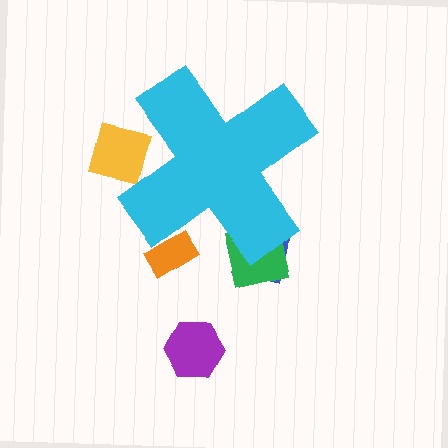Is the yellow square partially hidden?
Yes, the yellow square is partially hidden behind the cyan cross.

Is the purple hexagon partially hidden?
No, the purple hexagon is fully visible.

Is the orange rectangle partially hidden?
Yes, the orange rectangle is partially hidden behind the cyan cross.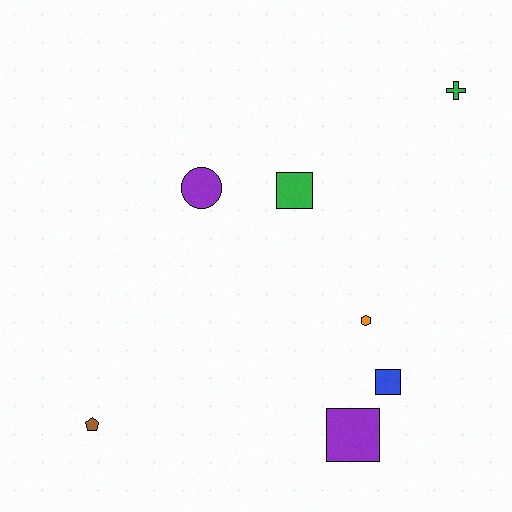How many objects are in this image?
There are 7 objects.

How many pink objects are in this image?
There are no pink objects.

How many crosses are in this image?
There is 1 cross.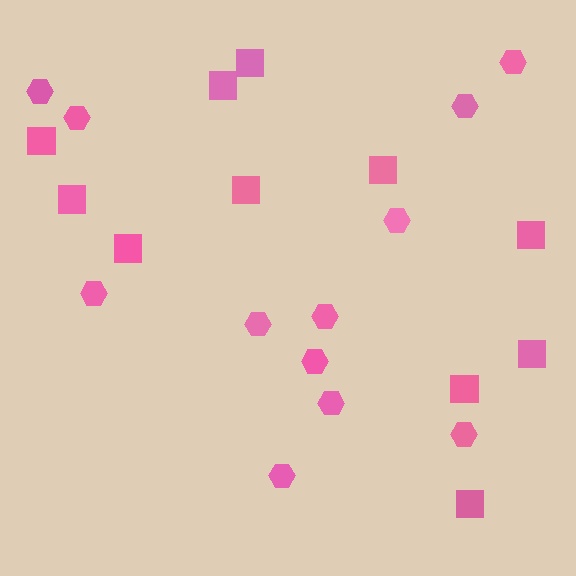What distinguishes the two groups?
There are 2 groups: one group of squares (11) and one group of hexagons (12).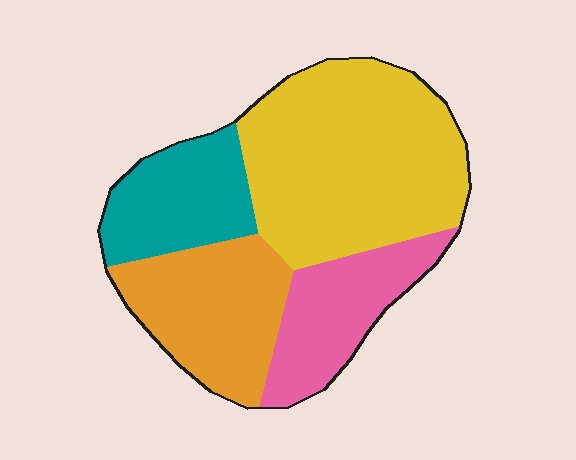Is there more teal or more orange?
Orange.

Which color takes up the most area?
Yellow, at roughly 45%.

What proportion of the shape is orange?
Orange takes up less than a quarter of the shape.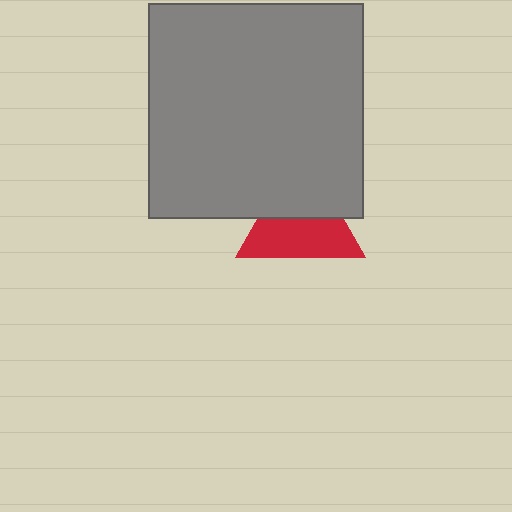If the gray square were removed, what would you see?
You would see the complete red triangle.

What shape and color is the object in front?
The object in front is a gray square.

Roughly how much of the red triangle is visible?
About half of it is visible (roughly 55%).